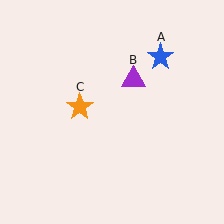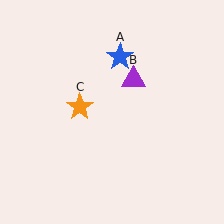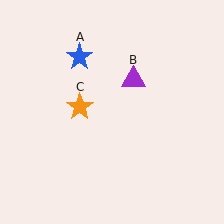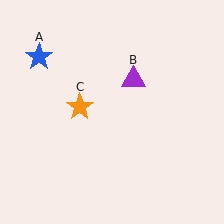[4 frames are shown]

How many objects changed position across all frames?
1 object changed position: blue star (object A).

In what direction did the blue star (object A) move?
The blue star (object A) moved left.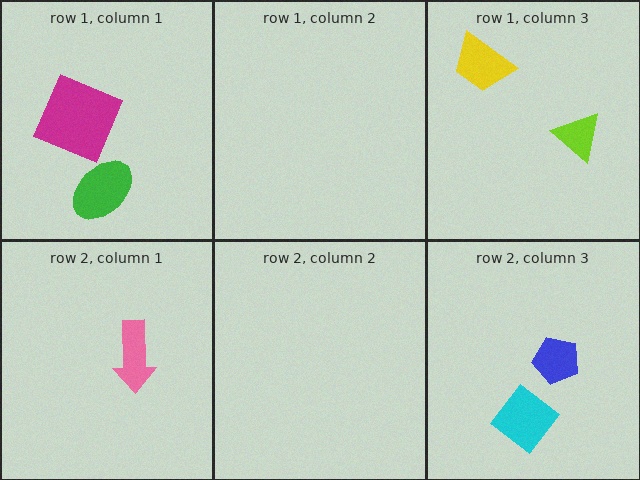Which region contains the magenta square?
The row 1, column 1 region.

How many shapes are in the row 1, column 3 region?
2.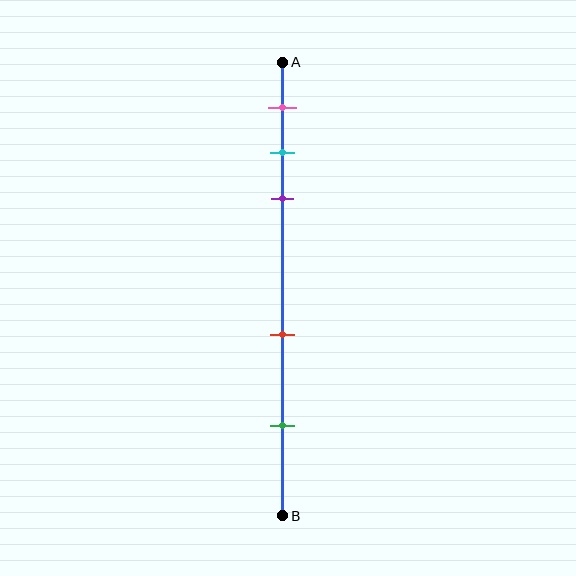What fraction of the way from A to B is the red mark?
The red mark is approximately 60% (0.6) of the way from A to B.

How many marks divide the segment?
There are 5 marks dividing the segment.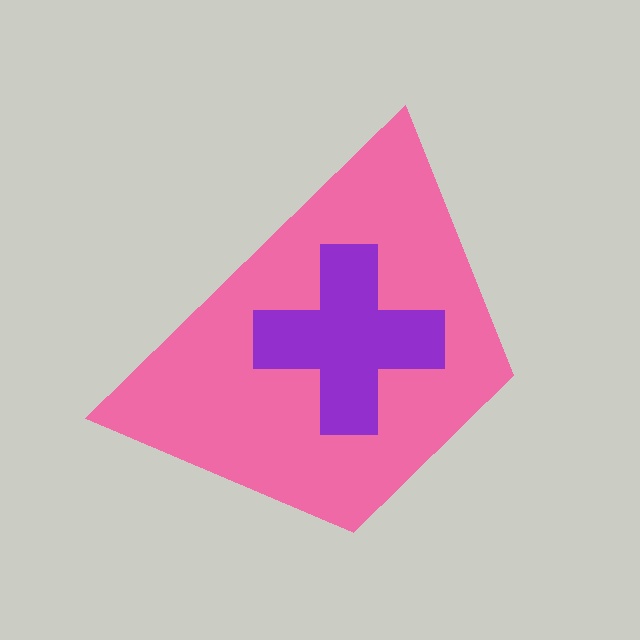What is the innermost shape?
The purple cross.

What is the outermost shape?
The pink trapezoid.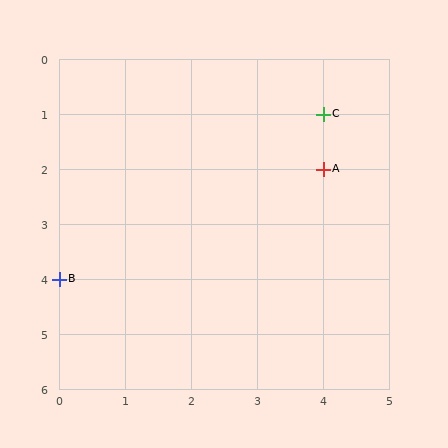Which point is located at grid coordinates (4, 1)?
Point C is at (4, 1).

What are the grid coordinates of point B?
Point B is at grid coordinates (0, 4).